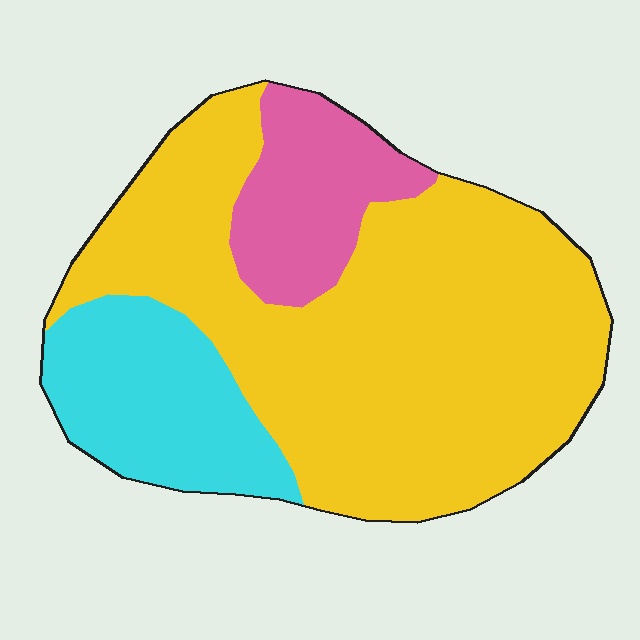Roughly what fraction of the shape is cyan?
Cyan covers 19% of the shape.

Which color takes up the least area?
Pink, at roughly 15%.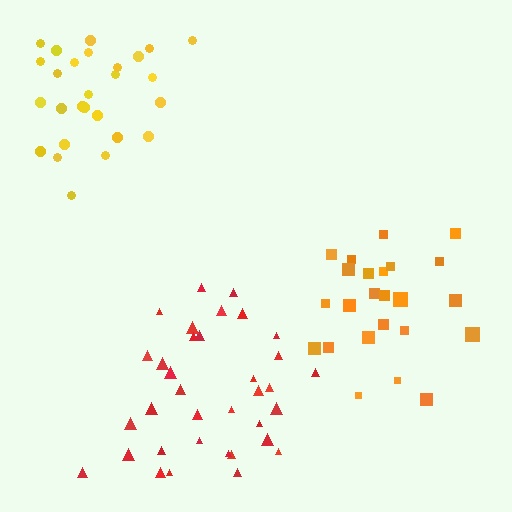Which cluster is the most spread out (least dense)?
Red.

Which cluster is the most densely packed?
Orange.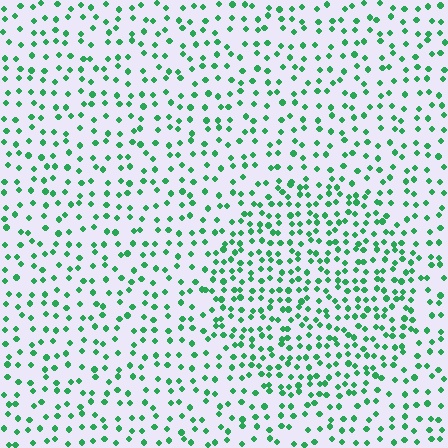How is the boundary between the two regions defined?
The boundary is defined by a change in element density (approximately 1.7x ratio). All elements are the same color, size, and shape.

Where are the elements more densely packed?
The elements are more densely packed inside the circle boundary.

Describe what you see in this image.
The image contains small green elements arranged at two different densities. A circle-shaped region is visible where the elements are more densely packed than the surrounding area.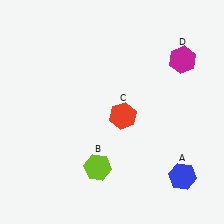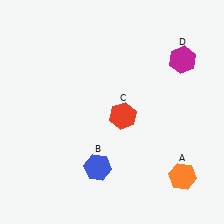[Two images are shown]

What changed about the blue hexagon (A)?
In Image 1, A is blue. In Image 2, it changed to orange.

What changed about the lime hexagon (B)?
In Image 1, B is lime. In Image 2, it changed to blue.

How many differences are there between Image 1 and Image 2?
There are 2 differences between the two images.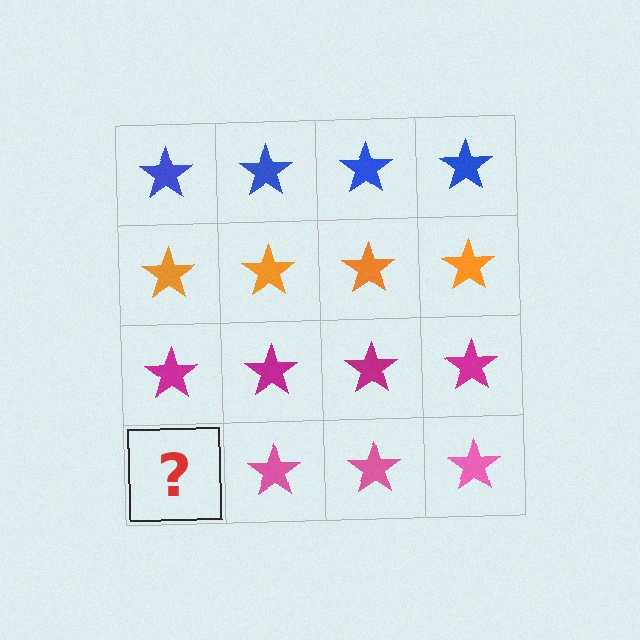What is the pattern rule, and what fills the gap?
The rule is that each row has a consistent color. The gap should be filled with a pink star.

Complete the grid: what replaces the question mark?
The question mark should be replaced with a pink star.